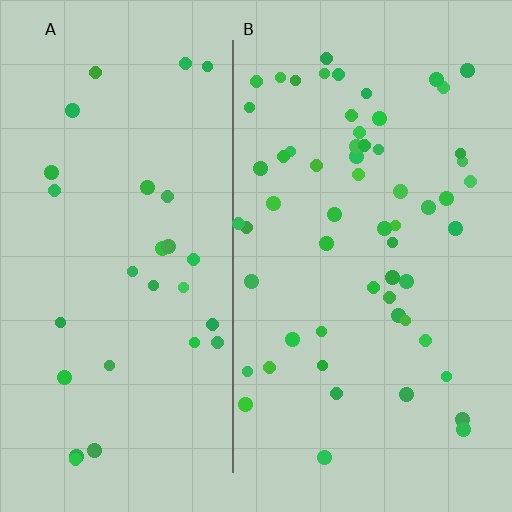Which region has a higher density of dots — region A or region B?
B (the right).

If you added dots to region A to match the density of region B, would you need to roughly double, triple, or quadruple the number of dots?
Approximately double.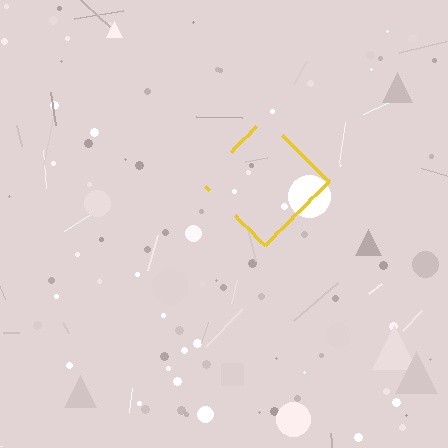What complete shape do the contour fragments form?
The contour fragments form a diamond.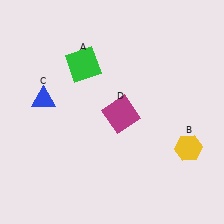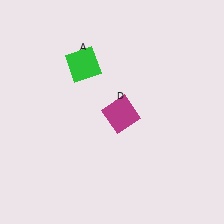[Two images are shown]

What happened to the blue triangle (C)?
The blue triangle (C) was removed in Image 2. It was in the top-left area of Image 1.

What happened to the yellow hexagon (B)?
The yellow hexagon (B) was removed in Image 2. It was in the bottom-right area of Image 1.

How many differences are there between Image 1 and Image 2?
There are 2 differences between the two images.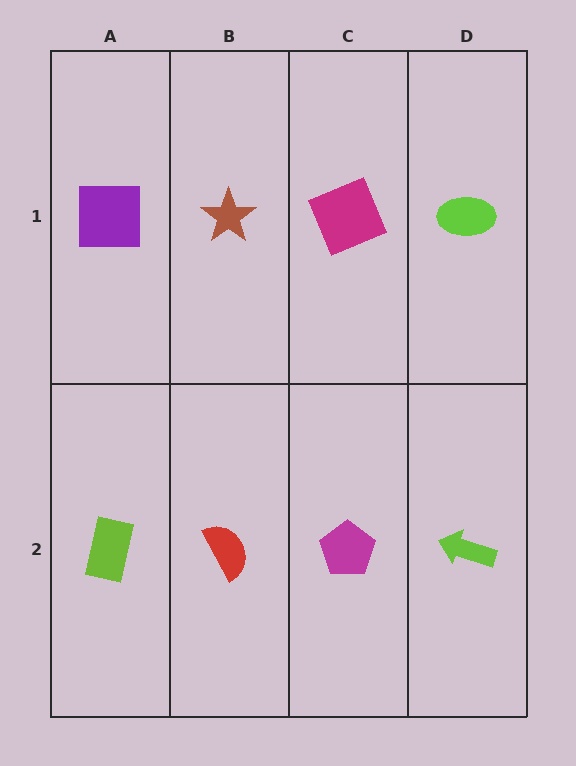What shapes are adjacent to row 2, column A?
A purple square (row 1, column A), a red semicircle (row 2, column B).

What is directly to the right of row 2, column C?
A lime arrow.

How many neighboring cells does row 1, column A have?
2.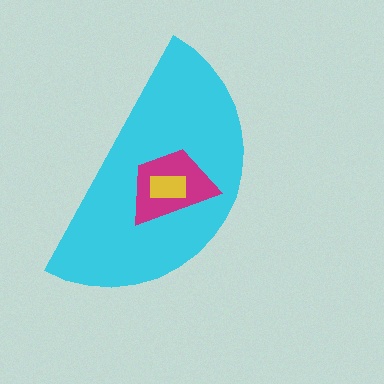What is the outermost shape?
The cyan semicircle.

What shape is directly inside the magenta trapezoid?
The yellow rectangle.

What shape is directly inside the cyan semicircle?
The magenta trapezoid.